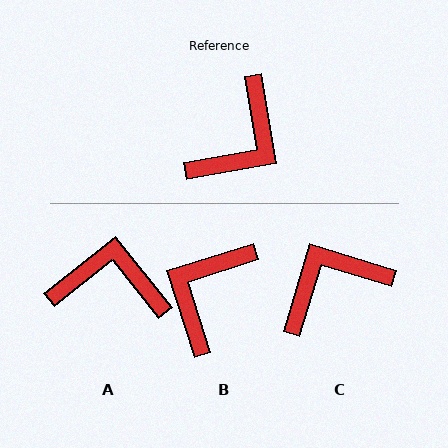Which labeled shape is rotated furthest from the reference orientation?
B, about 172 degrees away.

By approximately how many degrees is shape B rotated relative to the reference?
Approximately 172 degrees clockwise.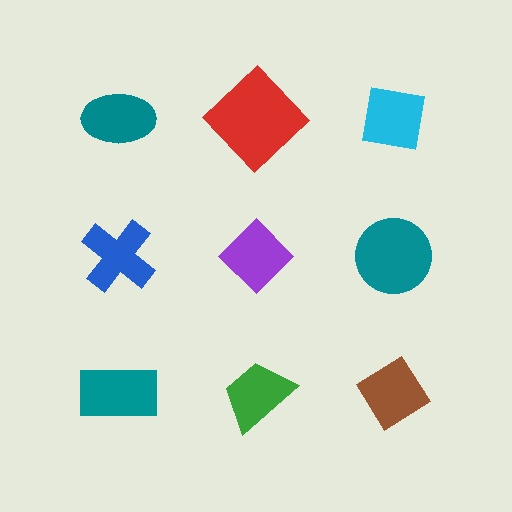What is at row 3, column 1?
A teal rectangle.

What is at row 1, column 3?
A cyan square.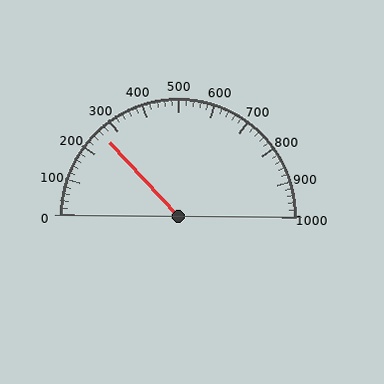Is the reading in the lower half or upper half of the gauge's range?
The reading is in the lower half of the range (0 to 1000).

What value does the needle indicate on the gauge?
The needle indicates approximately 260.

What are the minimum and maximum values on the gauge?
The gauge ranges from 0 to 1000.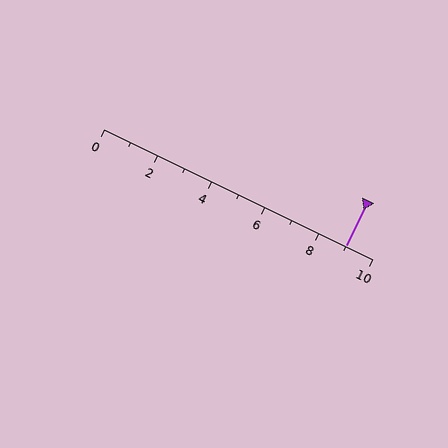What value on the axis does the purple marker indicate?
The marker indicates approximately 9.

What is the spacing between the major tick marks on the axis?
The major ticks are spaced 2 apart.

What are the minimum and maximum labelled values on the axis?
The axis runs from 0 to 10.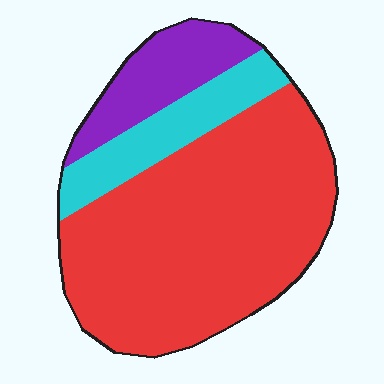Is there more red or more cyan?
Red.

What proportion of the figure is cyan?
Cyan covers about 15% of the figure.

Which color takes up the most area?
Red, at roughly 70%.